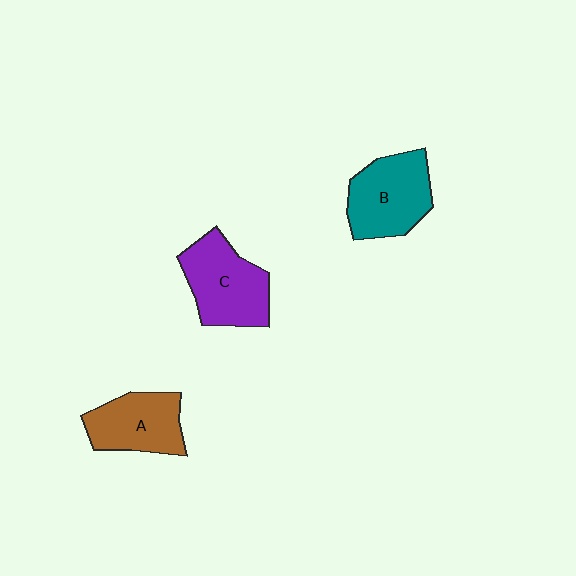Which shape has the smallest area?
Shape A (brown).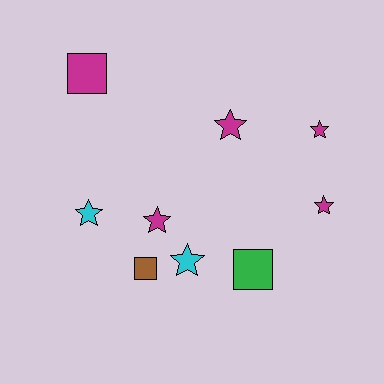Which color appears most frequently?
Magenta, with 5 objects.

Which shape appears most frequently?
Star, with 6 objects.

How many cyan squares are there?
There are no cyan squares.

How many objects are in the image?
There are 9 objects.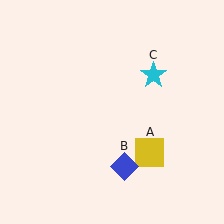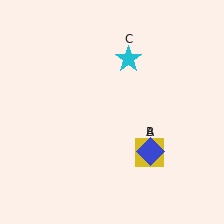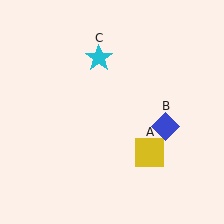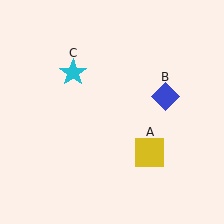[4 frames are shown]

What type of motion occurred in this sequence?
The blue diamond (object B), cyan star (object C) rotated counterclockwise around the center of the scene.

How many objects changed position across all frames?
2 objects changed position: blue diamond (object B), cyan star (object C).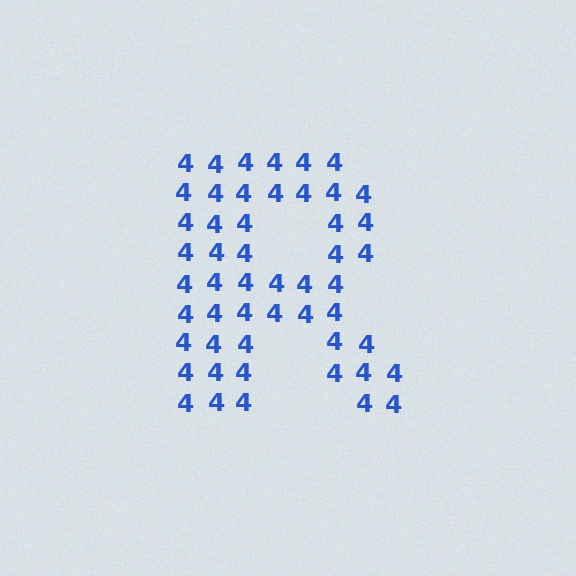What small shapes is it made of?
It is made of small digit 4's.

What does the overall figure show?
The overall figure shows the letter R.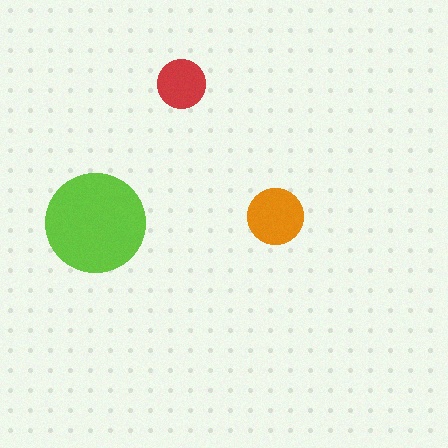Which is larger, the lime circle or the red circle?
The lime one.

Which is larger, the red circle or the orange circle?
The orange one.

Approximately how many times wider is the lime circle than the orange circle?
About 2 times wider.